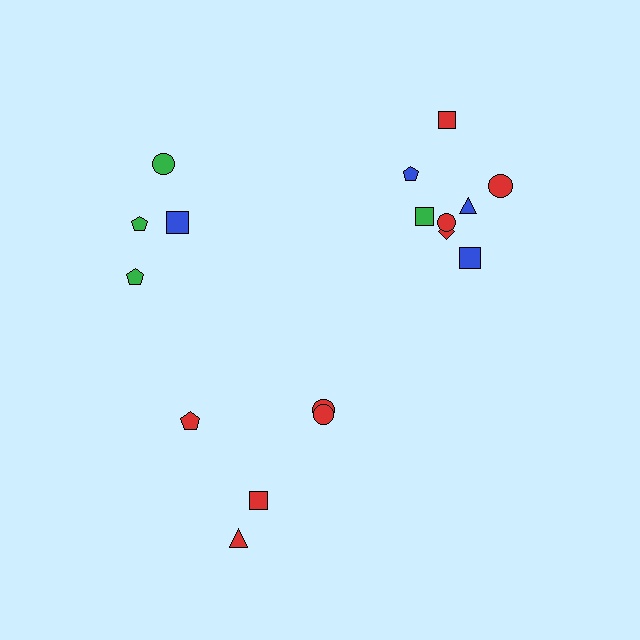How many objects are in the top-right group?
There are 8 objects.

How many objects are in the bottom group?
There are 5 objects.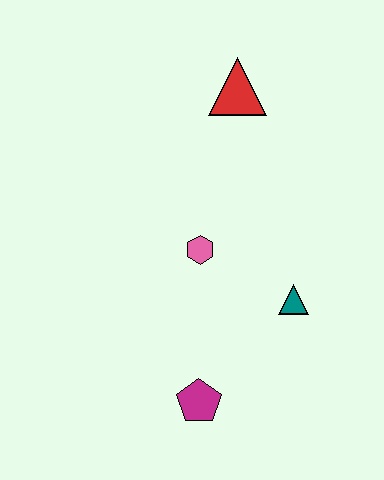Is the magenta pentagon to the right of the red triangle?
No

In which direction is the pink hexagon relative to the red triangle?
The pink hexagon is below the red triangle.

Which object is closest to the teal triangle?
The pink hexagon is closest to the teal triangle.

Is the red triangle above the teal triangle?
Yes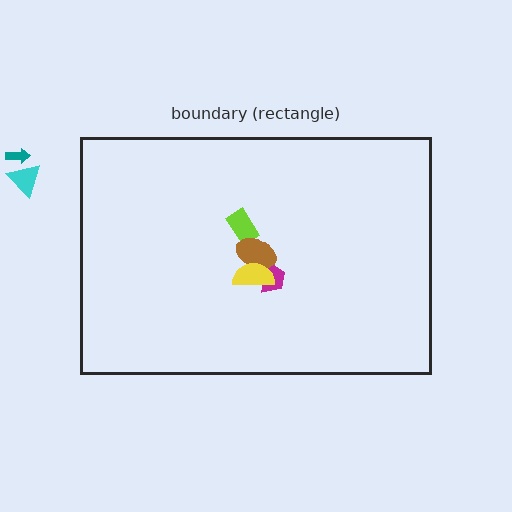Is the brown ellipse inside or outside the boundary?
Inside.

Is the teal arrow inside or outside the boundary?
Outside.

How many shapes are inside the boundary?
4 inside, 2 outside.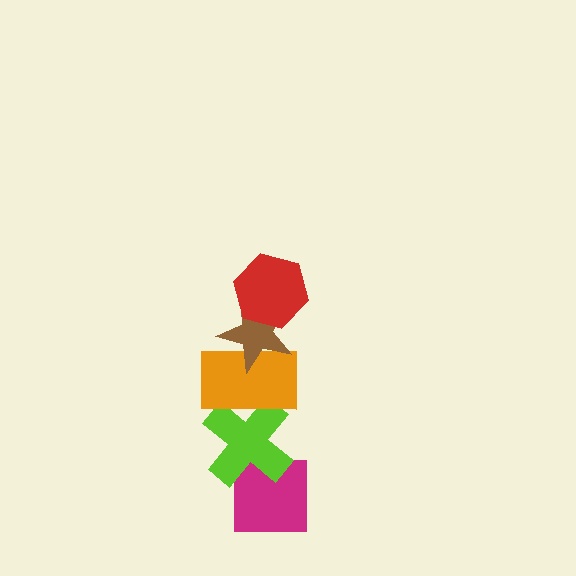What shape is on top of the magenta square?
The lime cross is on top of the magenta square.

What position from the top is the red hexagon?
The red hexagon is 1st from the top.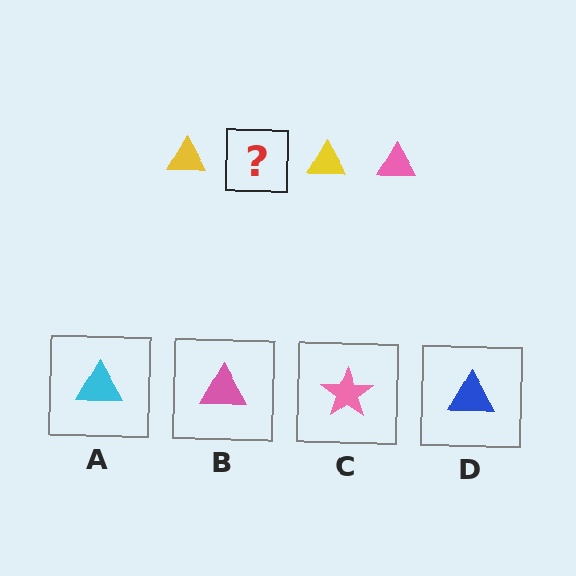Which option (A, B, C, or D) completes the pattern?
B.